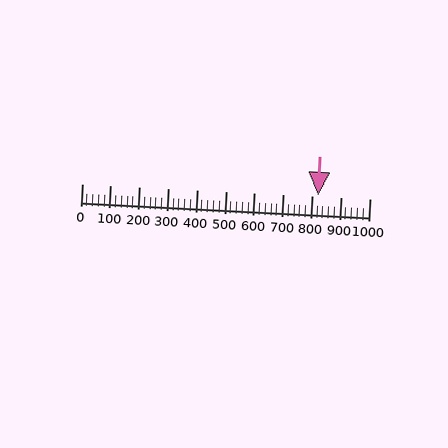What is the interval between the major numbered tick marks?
The major tick marks are spaced 100 units apart.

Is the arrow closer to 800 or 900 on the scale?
The arrow is closer to 800.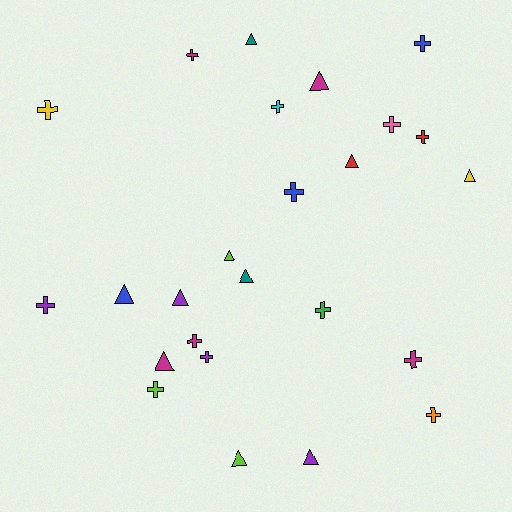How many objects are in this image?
There are 25 objects.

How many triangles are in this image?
There are 11 triangles.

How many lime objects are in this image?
There are 3 lime objects.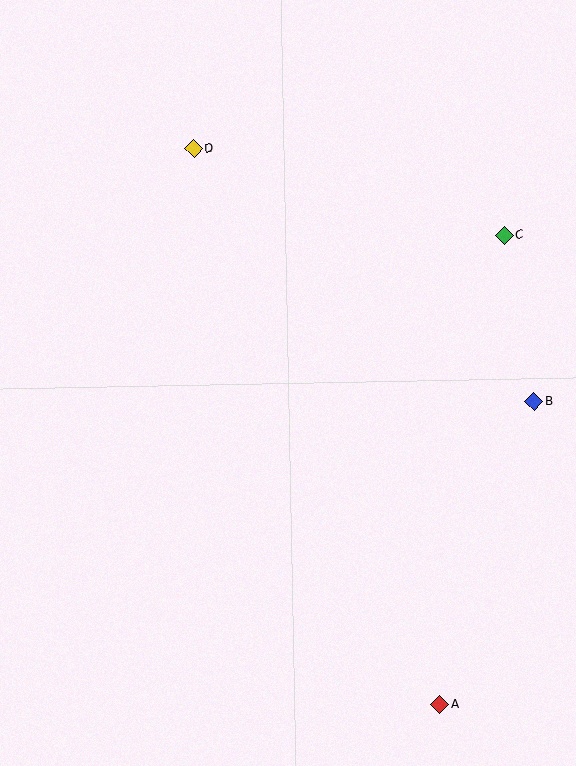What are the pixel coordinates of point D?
Point D is at (194, 148).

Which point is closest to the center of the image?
Point B at (534, 402) is closest to the center.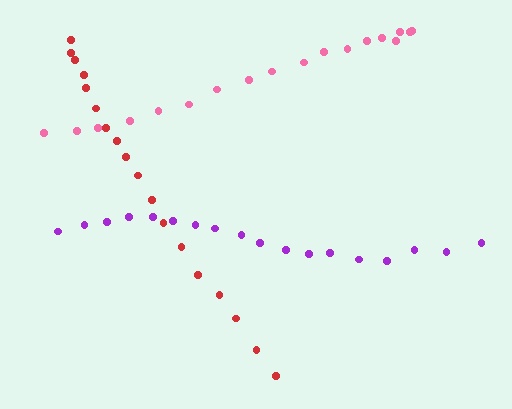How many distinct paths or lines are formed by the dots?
There are 3 distinct paths.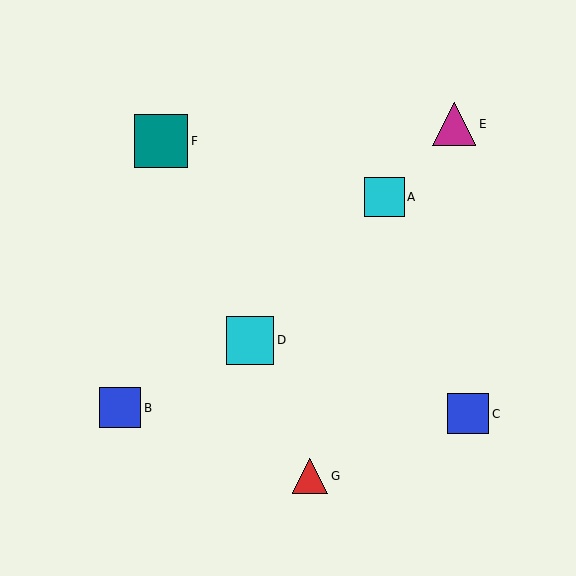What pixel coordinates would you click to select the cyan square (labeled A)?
Click at (385, 197) to select the cyan square A.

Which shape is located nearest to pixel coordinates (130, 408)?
The blue square (labeled B) at (120, 408) is nearest to that location.